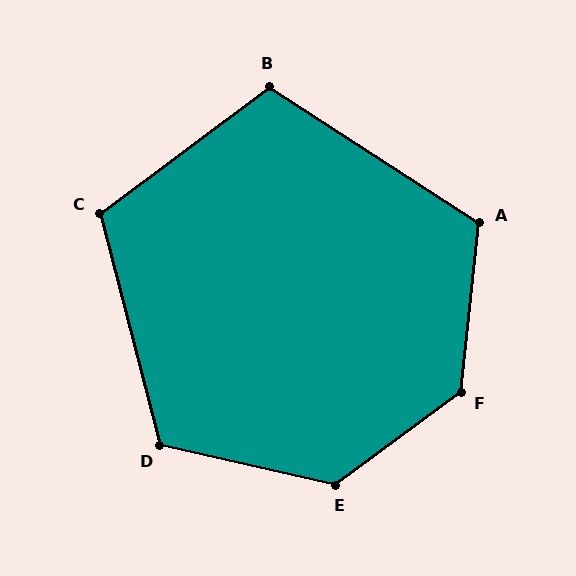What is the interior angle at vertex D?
Approximately 117 degrees (obtuse).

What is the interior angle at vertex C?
Approximately 112 degrees (obtuse).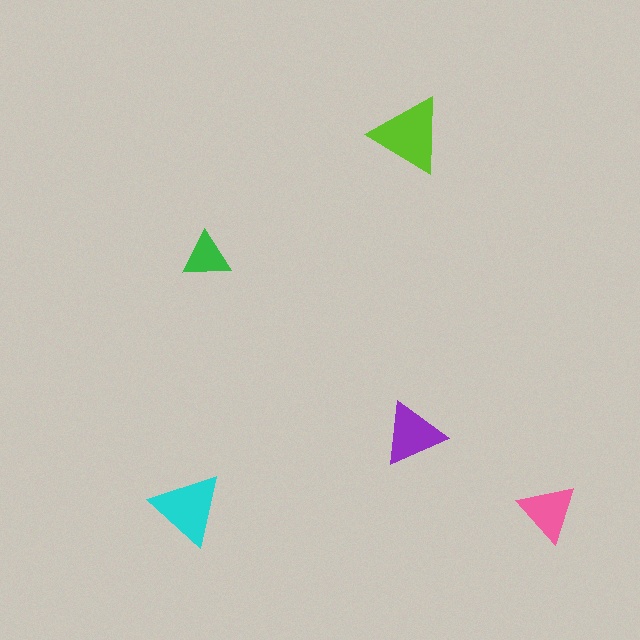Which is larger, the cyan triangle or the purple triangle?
The cyan one.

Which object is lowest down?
The pink triangle is bottommost.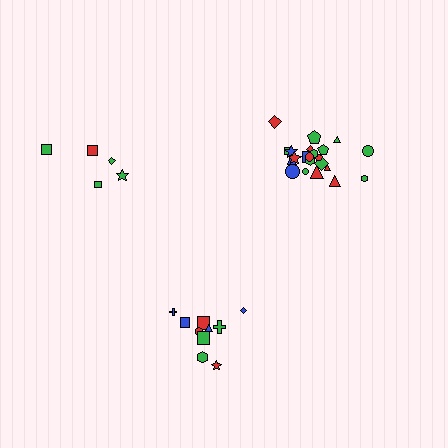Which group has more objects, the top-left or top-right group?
The top-right group.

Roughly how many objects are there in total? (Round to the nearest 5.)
Roughly 35 objects in total.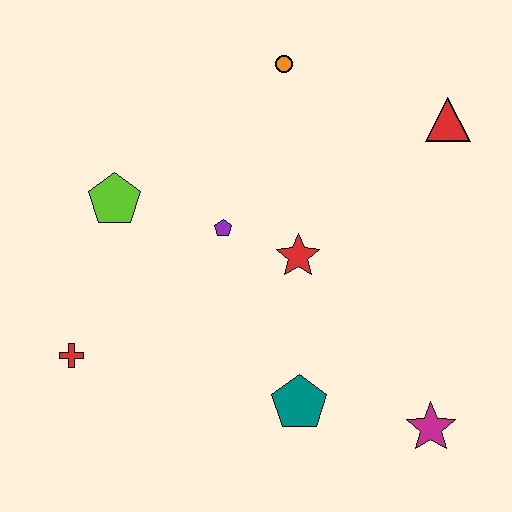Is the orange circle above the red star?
Yes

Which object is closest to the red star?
The purple pentagon is closest to the red star.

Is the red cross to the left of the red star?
Yes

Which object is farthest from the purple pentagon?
The magenta star is farthest from the purple pentagon.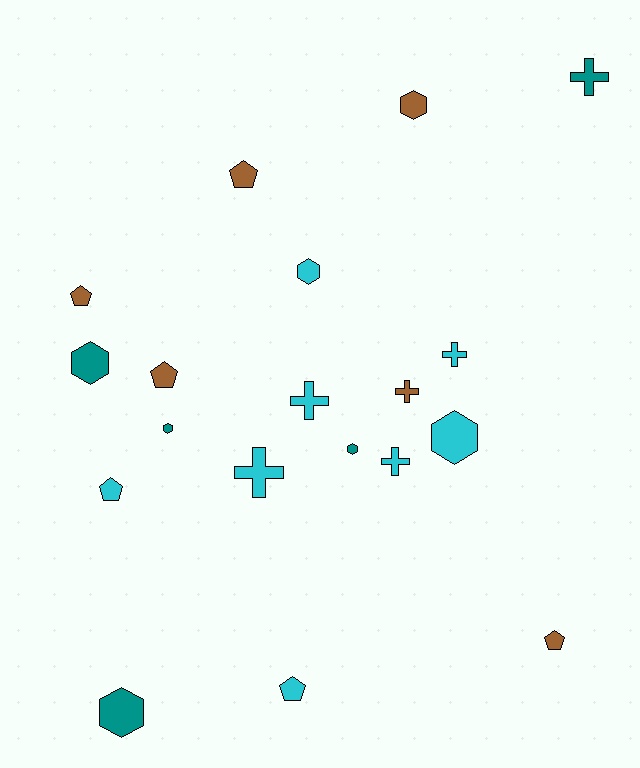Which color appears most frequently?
Cyan, with 8 objects.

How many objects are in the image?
There are 19 objects.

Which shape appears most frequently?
Hexagon, with 7 objects.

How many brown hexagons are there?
There is 1 brown hexagon.